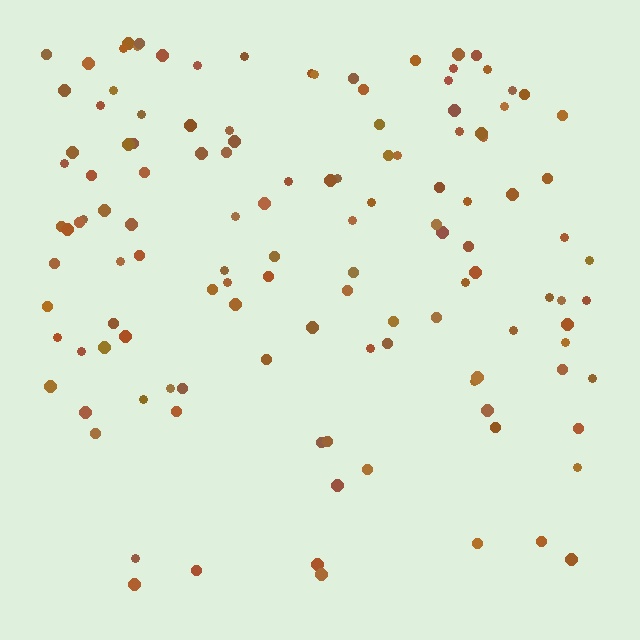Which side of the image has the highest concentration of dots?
The top.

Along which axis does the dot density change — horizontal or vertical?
Vertical.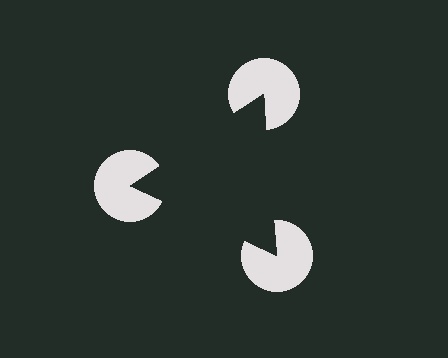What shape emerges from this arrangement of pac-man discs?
An illusory triangle — its edges are inferred from the aligned wedge cuts in the pac-man discs, not physically drawn.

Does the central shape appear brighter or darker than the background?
It typically appears slightly darker than the background, even though no actual brightness change is drawn.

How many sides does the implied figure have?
3 sides.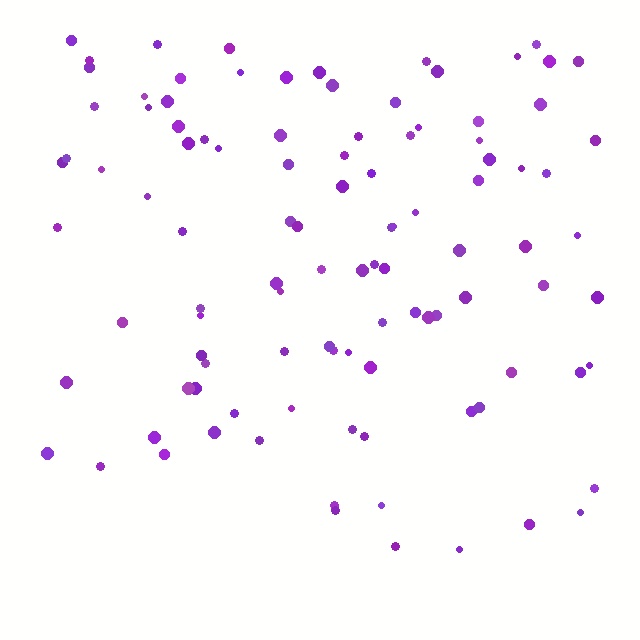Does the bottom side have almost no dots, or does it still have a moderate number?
Still a moderate number, just noticeably fewer than the top.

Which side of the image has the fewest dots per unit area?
The bottom.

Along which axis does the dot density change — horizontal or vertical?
Vertical.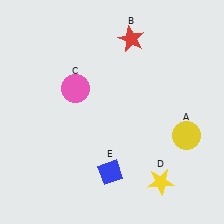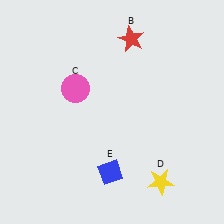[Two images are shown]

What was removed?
The yellow circle (A) was removed in Image 2.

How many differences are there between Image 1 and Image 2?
There is 1 difference between the two images.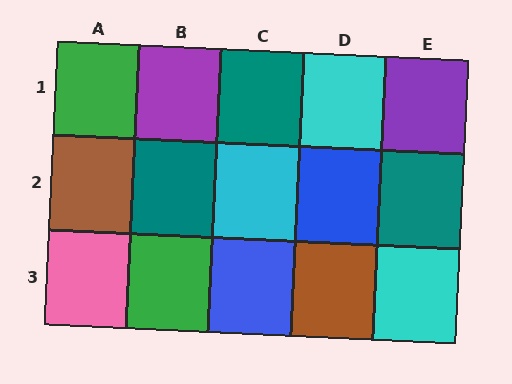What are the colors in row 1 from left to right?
Green, purple, teal, cyan, purple.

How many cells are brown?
2 cells are brown.